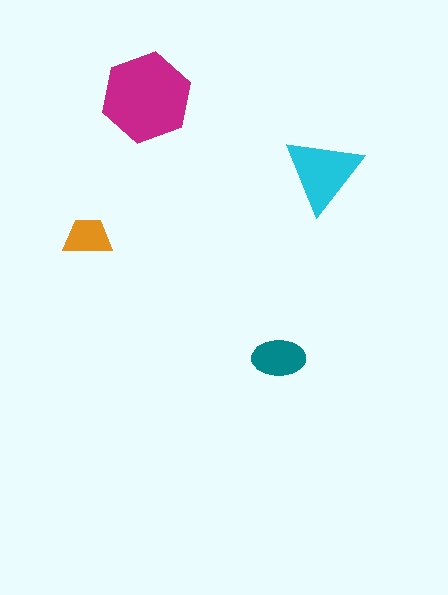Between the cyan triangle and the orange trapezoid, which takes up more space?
The cyan triangle.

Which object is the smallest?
The orange trapezoid.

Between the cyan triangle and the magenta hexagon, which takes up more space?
The magenta hexagon.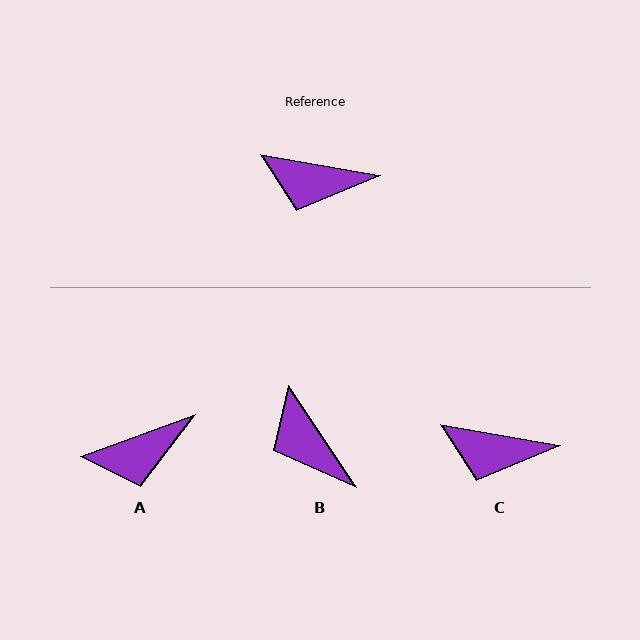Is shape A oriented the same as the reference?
No, it is off by about 30 degrees.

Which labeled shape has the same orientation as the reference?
C.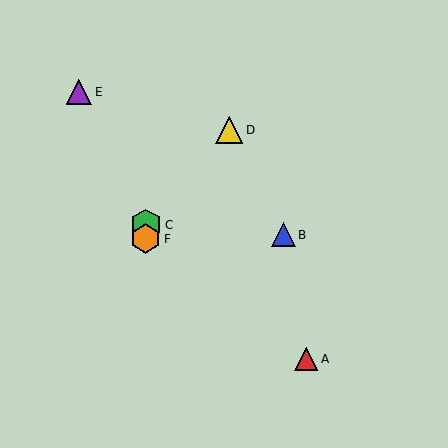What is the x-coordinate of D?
Object D is at x≈229.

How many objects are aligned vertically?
2 objects (C, F) are aligned vertically.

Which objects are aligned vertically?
Objects C, F are aligned vertically.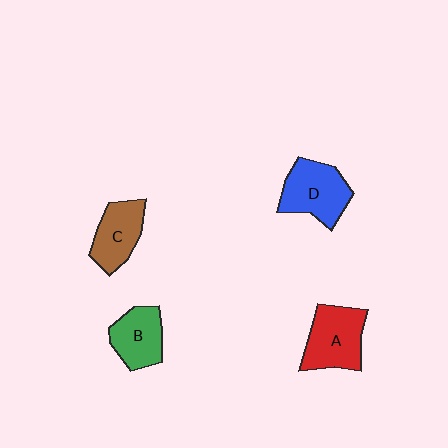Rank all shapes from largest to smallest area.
From largest to smallest: D (blue), A (red), C (brown), B (green).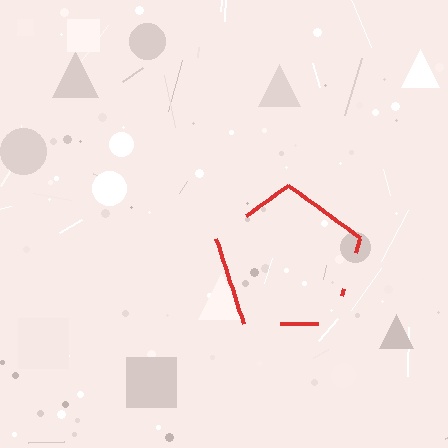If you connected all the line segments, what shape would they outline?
They would outline a pentagon.